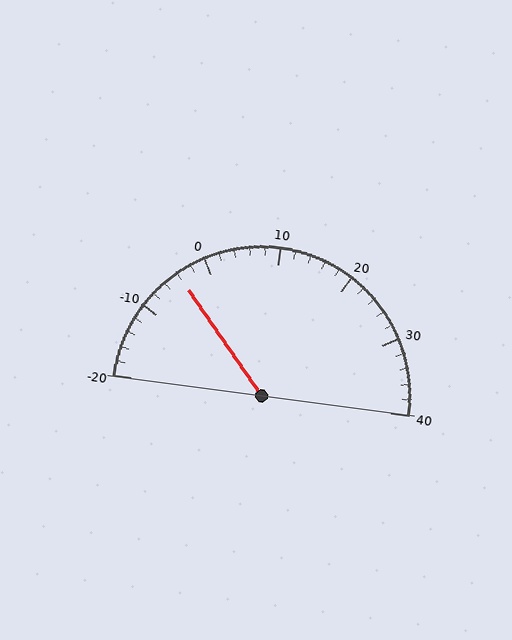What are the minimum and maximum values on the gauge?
The gauge ranges from -20 to 40.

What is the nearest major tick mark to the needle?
The nearest major tick mark is 0.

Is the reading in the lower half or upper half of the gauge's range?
The reading is in the lower half of the range (-20 to 40).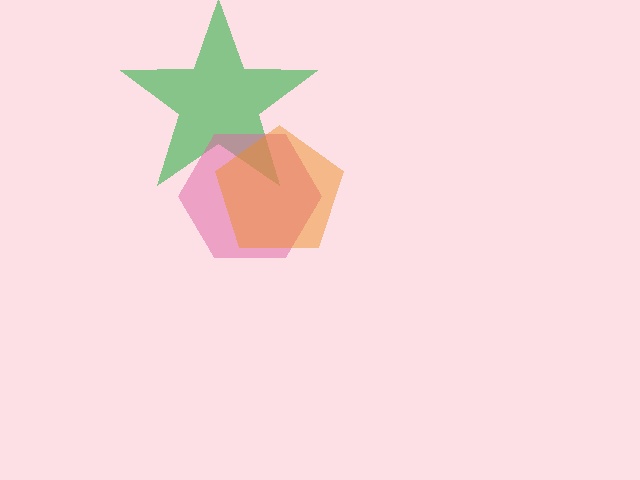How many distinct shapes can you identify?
There are 3 distinct shapes: a green star, a pink hexagon, an orange pentagon.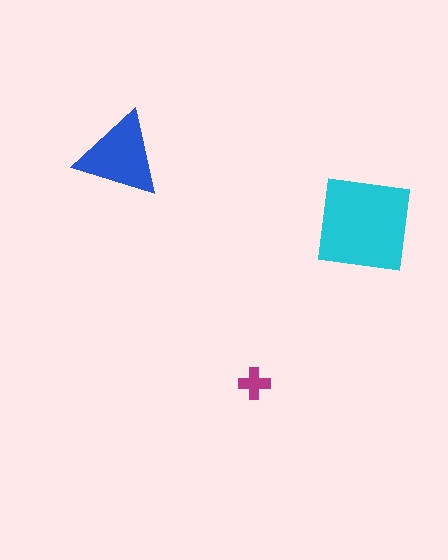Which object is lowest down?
The magenta cross is bottommost.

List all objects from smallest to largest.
The magenta cross, the blue triangle, the cyan square.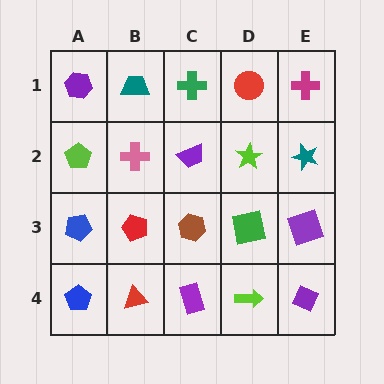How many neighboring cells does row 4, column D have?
3.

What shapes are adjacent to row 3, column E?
A teal star (row 2, column E), a purple diamond (row 4, column E), a green square (row 3, column D).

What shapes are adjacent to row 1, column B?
A pink cross (row 2, column B), a purple hexagon (row 1, column A), a green cross (row 1, column C).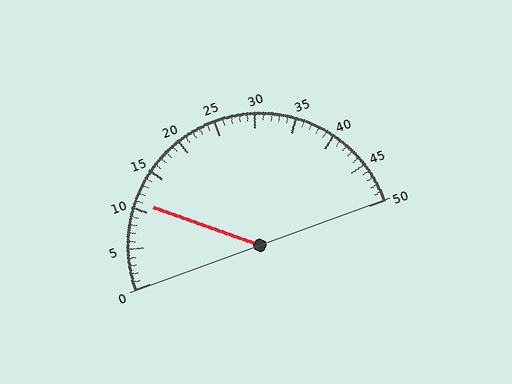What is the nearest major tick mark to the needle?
The nearest major tick mark is 10.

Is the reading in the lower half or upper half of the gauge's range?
The reading is in the lower half of the range (0 to 50).